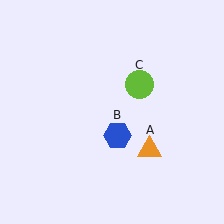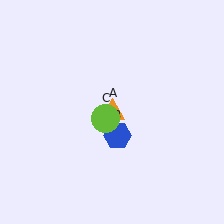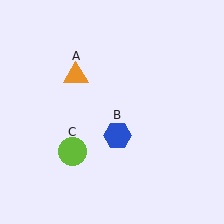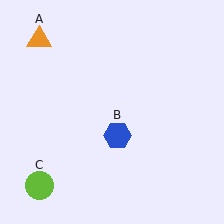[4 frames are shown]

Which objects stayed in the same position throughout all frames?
Blue hexagon (object B) remained stationary.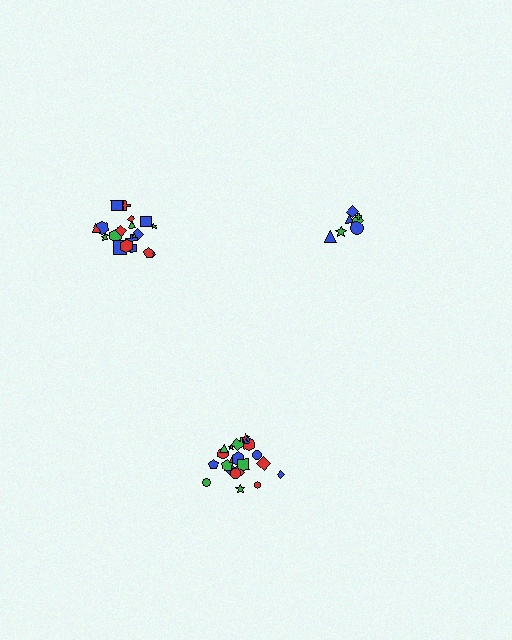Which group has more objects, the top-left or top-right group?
The top-left group.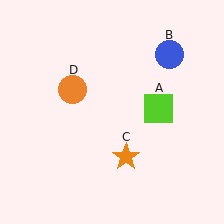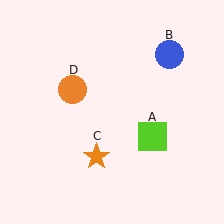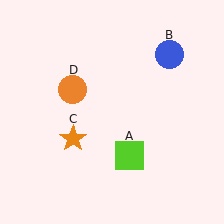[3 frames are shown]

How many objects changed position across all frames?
2 objects changed position: lime square (object A), orange star (object C).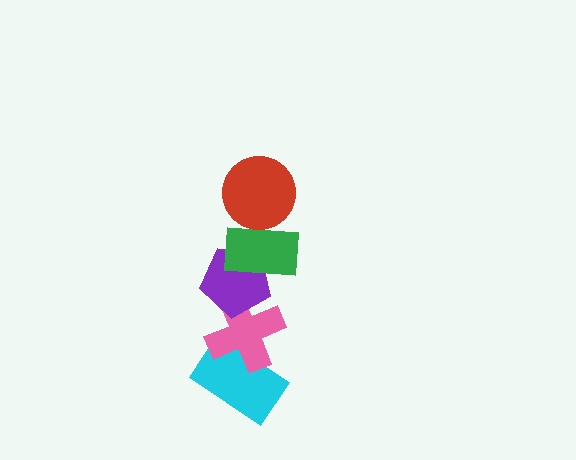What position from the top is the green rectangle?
The green rectangle is 2nd from the top.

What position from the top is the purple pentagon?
The purple pentagon is 3rd from the top.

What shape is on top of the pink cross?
The purple pentagon is on top of the pink cross.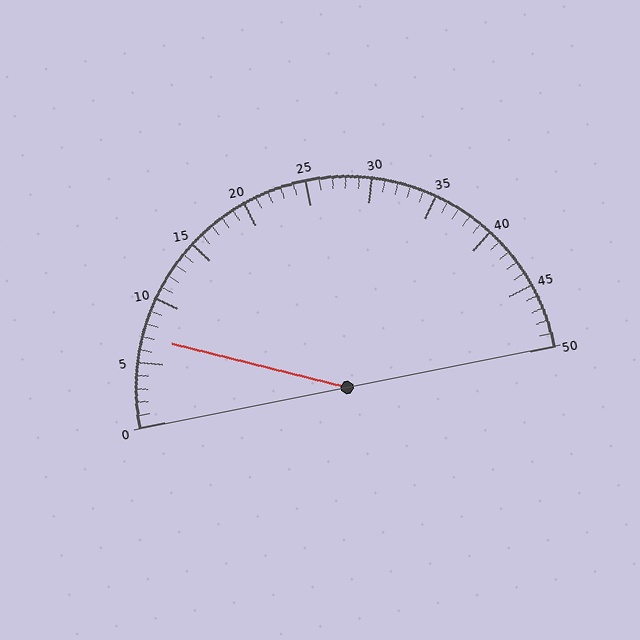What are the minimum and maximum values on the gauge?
The gauge ranges from 0 to 50.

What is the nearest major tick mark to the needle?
The nearest major tick mark is 5.